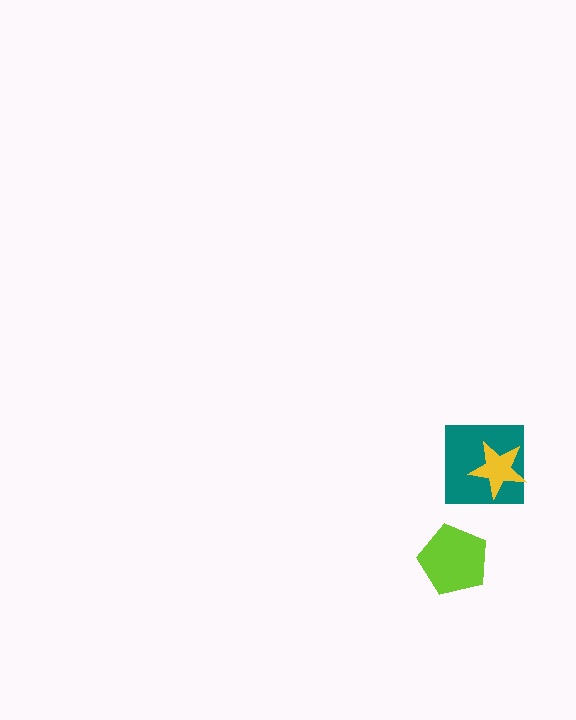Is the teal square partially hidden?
Yes, it is partially covered by another shape.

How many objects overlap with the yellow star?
1 object overlaps with the yellow star.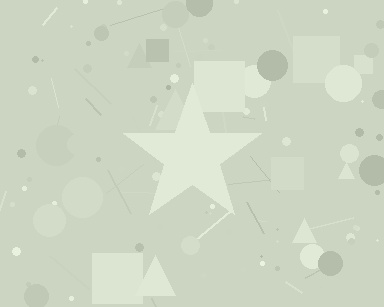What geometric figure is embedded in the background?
A star is embedded in the background.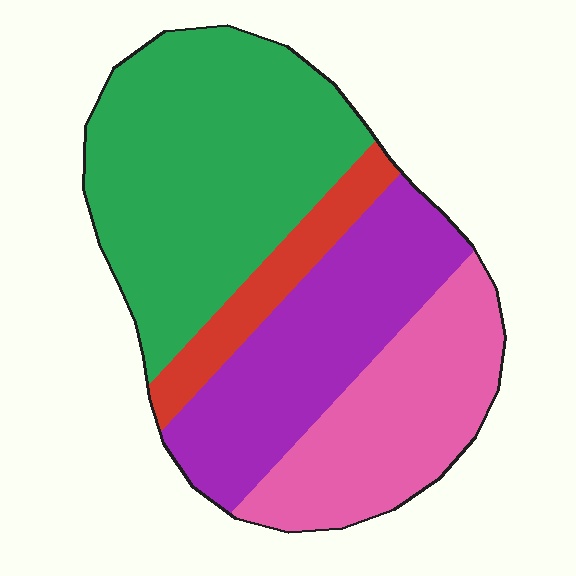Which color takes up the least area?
Red, at roughly 10%.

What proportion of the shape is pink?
Pink covers about 25% of the shape.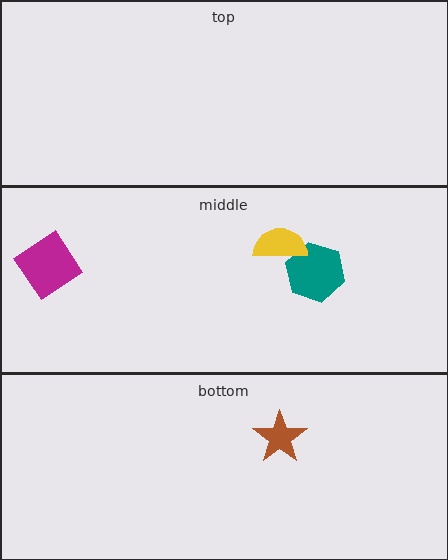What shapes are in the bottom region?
The brown star.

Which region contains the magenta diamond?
The middle region.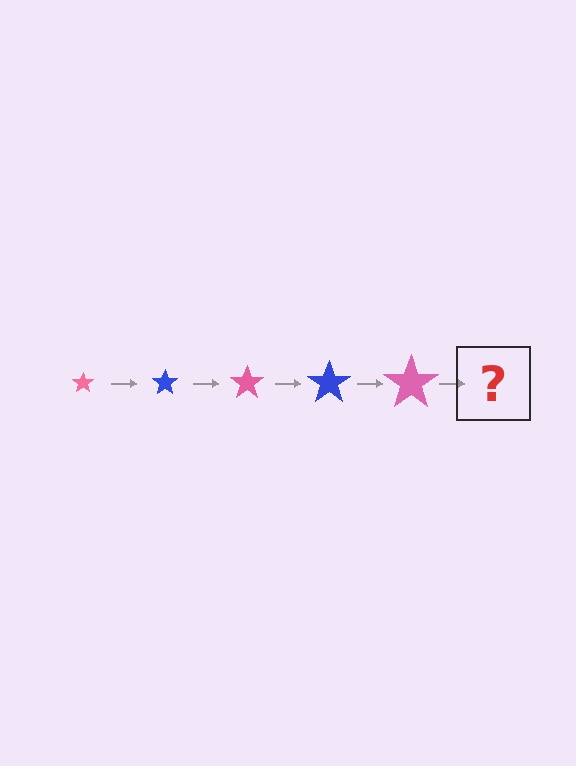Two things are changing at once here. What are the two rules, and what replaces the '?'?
The two rules are that the star grows larger each step and the color cycles through pink and blue. The '?' should be a blue star, larger than the previous one.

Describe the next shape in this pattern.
It should be a blue star, larger than the previous one.